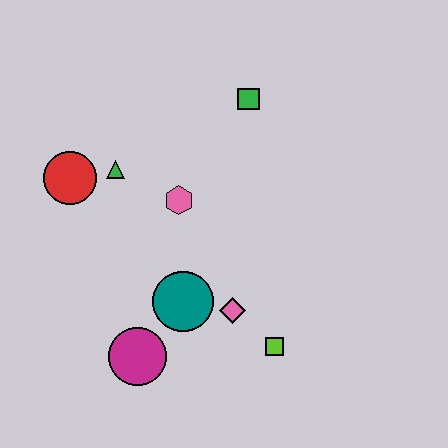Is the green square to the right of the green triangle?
Yes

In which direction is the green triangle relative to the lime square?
The green triangle is above the lime square.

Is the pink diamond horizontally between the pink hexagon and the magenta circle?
No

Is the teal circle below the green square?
Yes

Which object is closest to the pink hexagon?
The green triangle is closest to the pink hexagon.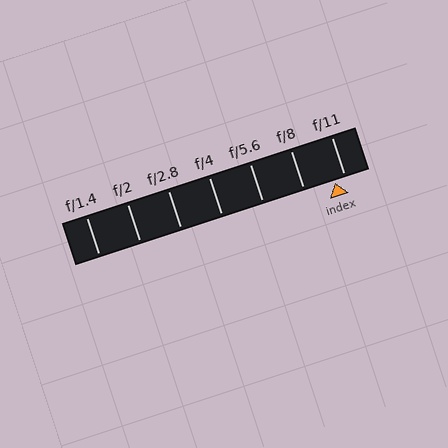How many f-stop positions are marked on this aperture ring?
There are 7 f-stop positions marked.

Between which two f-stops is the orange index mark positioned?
The index mark is between f/8 and f/11.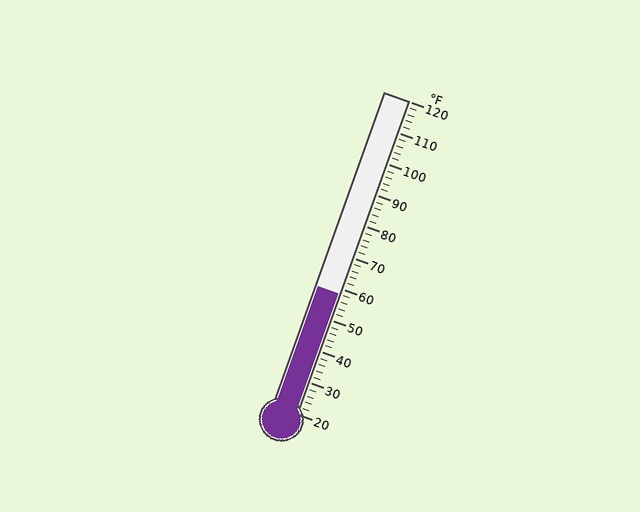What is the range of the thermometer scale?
The thermometer scale ranges from 20°F to 120°F.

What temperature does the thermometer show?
The thermometer shows approximately 58°F.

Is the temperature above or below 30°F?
The temperature is above 30°F.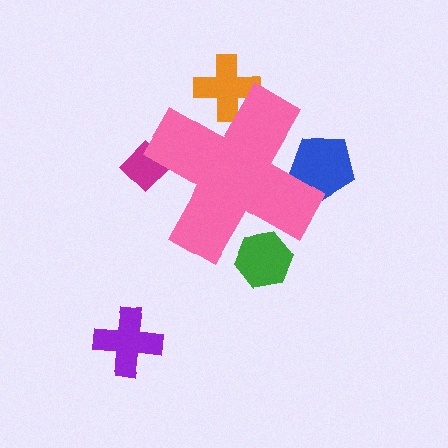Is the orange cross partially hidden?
Yes, the orange cross is partially hidden behind the pink cross.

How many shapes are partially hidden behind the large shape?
4 shapes are partially hidden.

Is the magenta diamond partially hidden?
Yes, the magenta diamond is partially hidden behind the pink cross.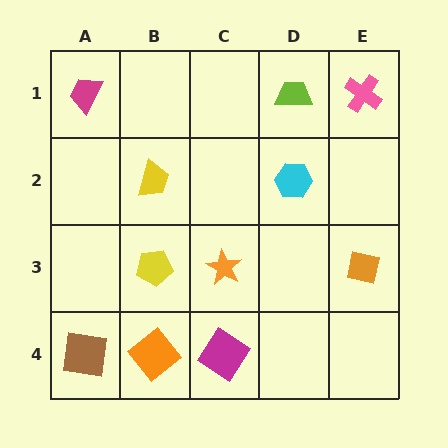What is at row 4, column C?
A magenta diamond.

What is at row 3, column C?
An orange star.